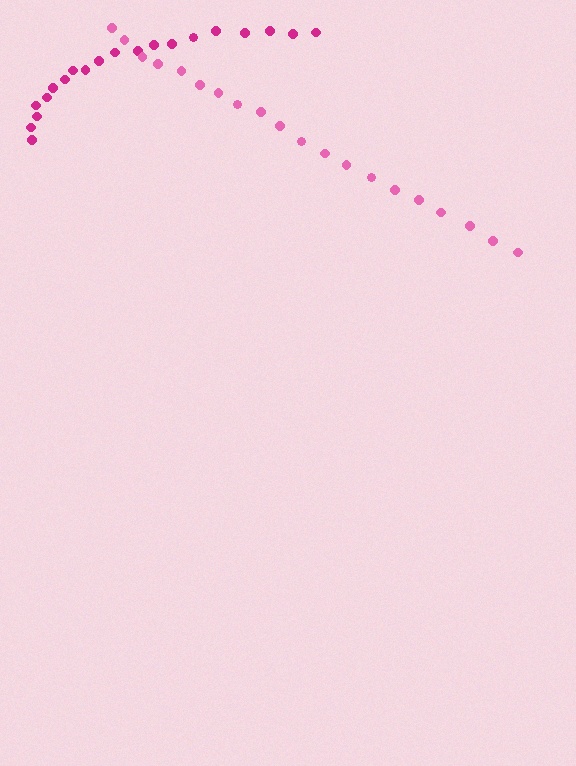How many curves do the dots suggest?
There are 2 distinct paths.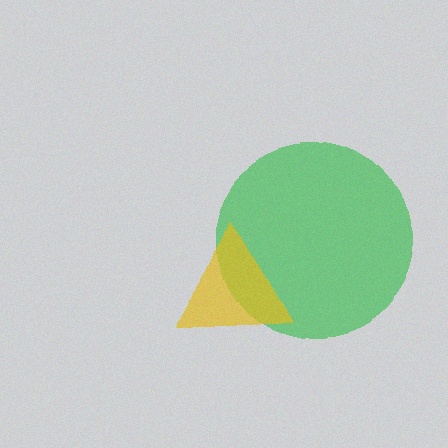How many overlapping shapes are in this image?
There are 2 overlapping shapes in the image.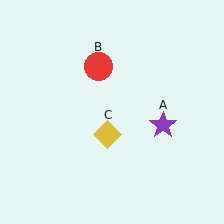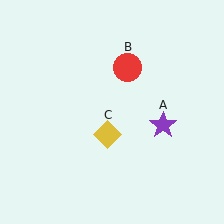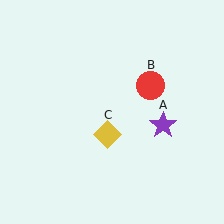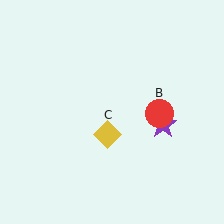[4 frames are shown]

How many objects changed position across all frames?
1 object changed position: red circle (object B).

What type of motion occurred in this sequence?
The red circle (object B) rotated clockwise around the center of the scene.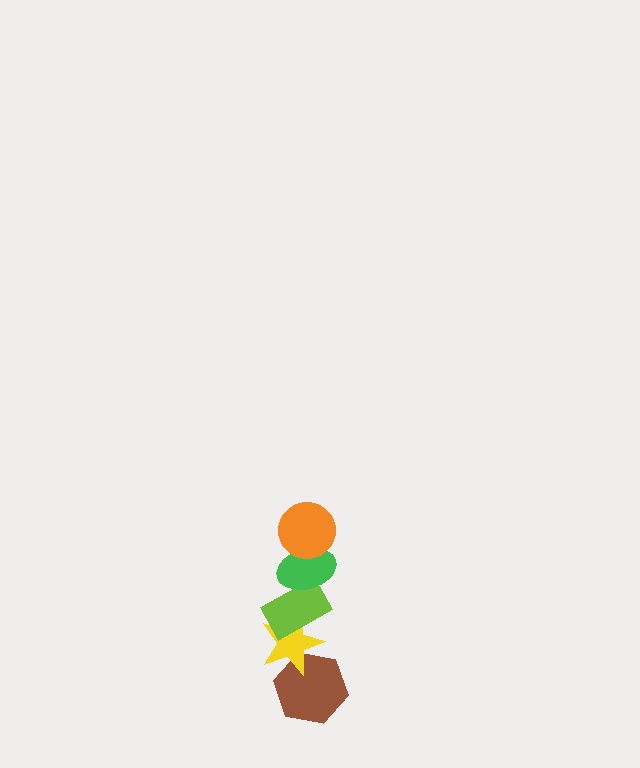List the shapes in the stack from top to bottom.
From top to bottom: the orange circle, the green ellipse, the lime rectangle, the yellow star, the brown hexagon.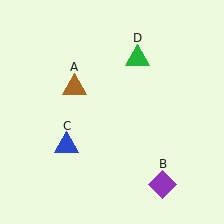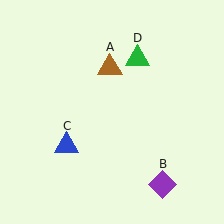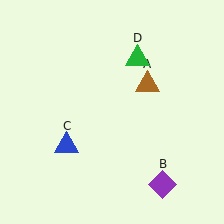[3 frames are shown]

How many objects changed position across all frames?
1 object changed position: brown triangle (object A).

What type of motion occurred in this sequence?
The brown triangle (object A) rotated clockwise around the center of the scene.